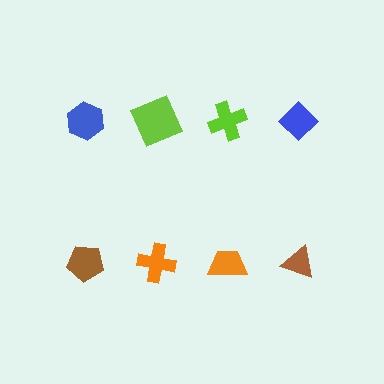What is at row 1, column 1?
A blue hexagon.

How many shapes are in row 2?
4 shapes.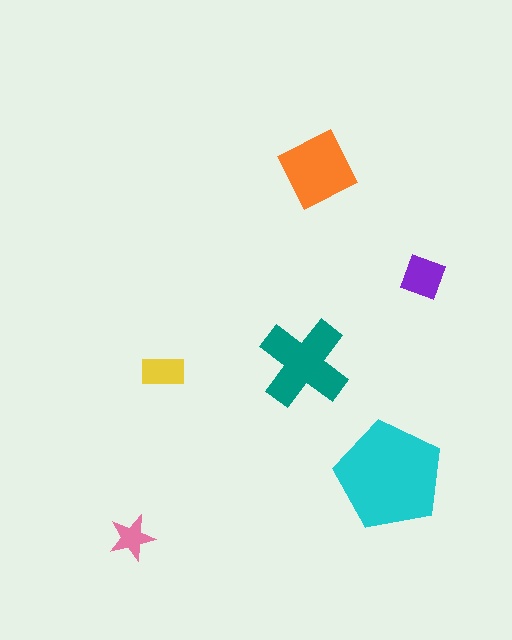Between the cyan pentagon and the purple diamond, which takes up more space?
The cyan pentagon.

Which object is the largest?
The cyan pentagon.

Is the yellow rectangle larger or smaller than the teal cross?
Smaller.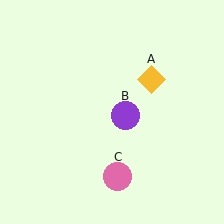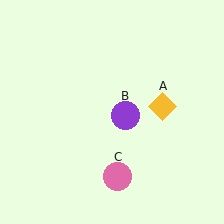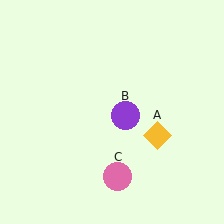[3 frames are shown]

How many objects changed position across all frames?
1 object changed position: yellow diamond (object A).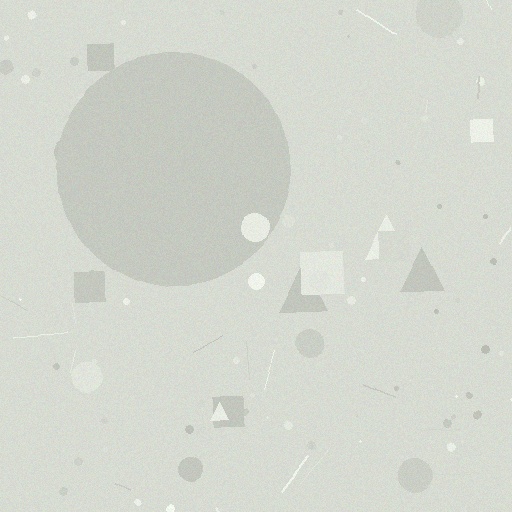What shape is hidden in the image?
A circle is hidden in the image.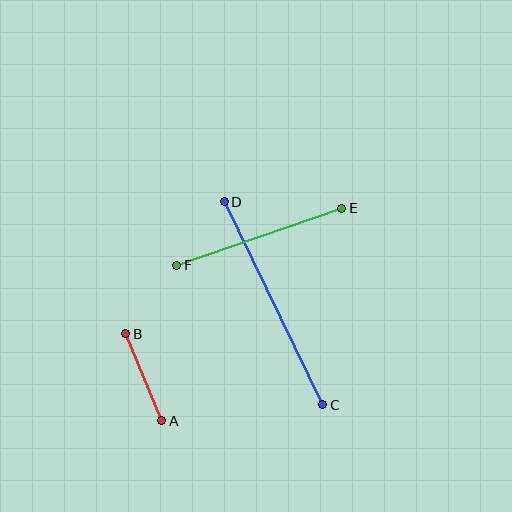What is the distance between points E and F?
The distance is approximately 174 pixels.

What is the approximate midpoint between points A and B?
The midpoint is at approximately (144, 377) pixels.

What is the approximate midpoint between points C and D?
The midpoint is at approximately (273, 303) pixels.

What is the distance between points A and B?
The distance is approximately 95 pixels.